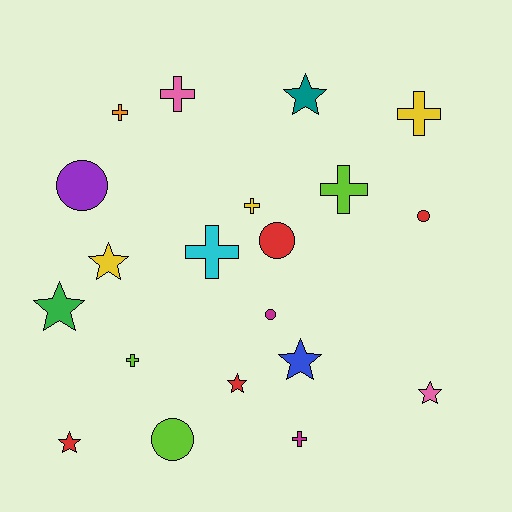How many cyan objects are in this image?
There is 1 cyan object.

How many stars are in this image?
There are 7 stars.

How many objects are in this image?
There are 20 objects.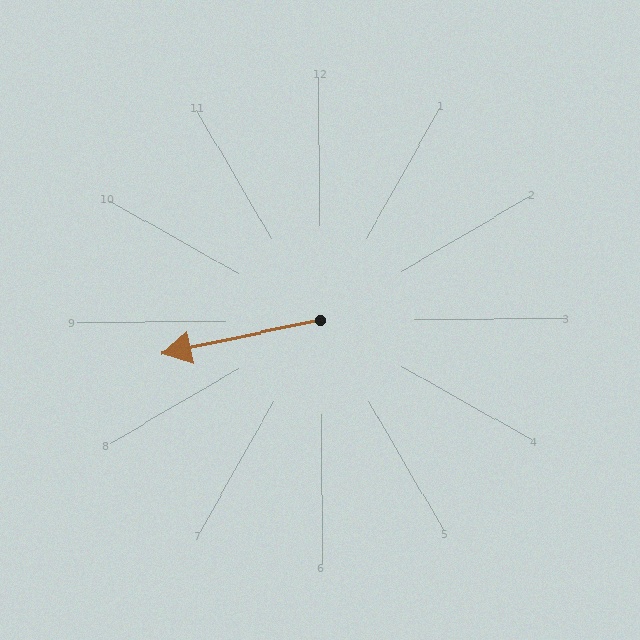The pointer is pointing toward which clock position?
Roughly 9 o'clock.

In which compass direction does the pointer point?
West.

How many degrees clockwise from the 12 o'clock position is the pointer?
Approximately 258 degrees.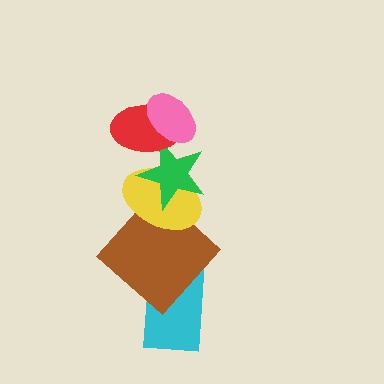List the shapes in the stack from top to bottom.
From top to bottom: the pink ellipse, the red ellipse, the green star, the yellow ellipse, the brown diamond, the cyan rectangle.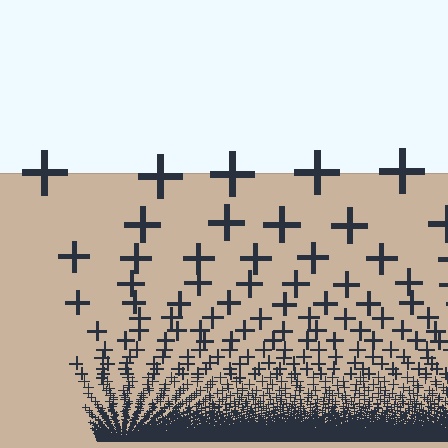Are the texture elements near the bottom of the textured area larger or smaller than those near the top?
Smaller. The gradient is inverted — elements near the bottom are smaller and denser.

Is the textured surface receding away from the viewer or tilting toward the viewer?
The surface appears to tilt toward the viewer. Texture elements get larger and sparser toward the top.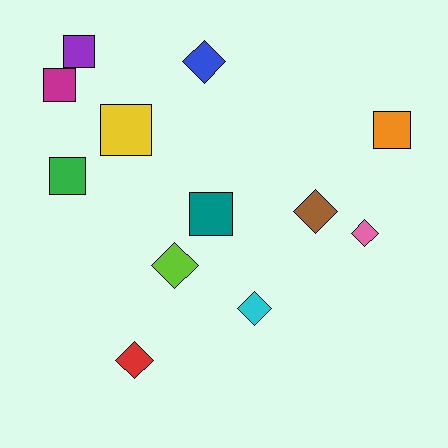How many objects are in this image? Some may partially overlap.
There are 12 objects.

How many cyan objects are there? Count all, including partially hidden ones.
There is 1 cyan object.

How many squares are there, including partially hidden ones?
There are 6 squares.